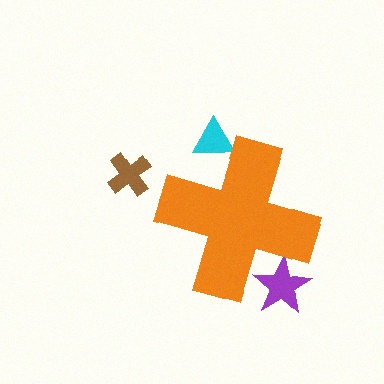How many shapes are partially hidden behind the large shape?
2 shapes are partially hidden.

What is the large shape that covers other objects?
An orange cross.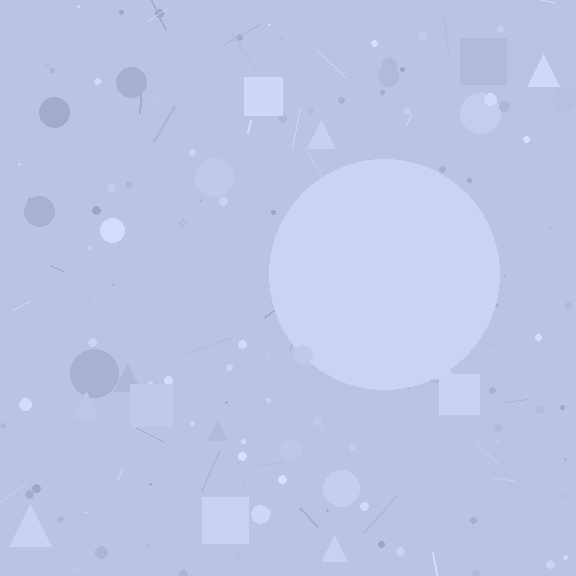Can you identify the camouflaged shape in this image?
The camouflaged shape is a circle.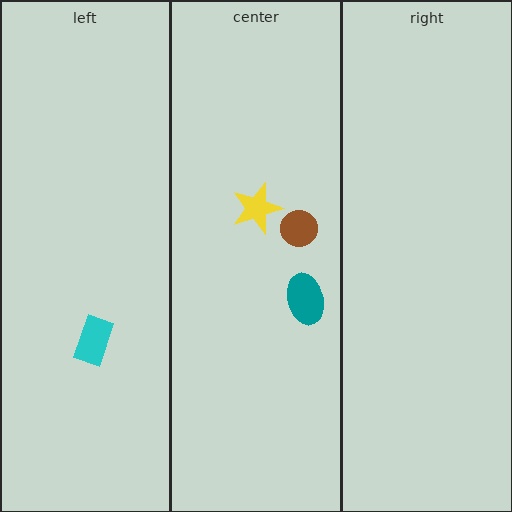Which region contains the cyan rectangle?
The left region.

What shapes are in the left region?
The cyan rectangle.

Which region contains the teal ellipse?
The center region.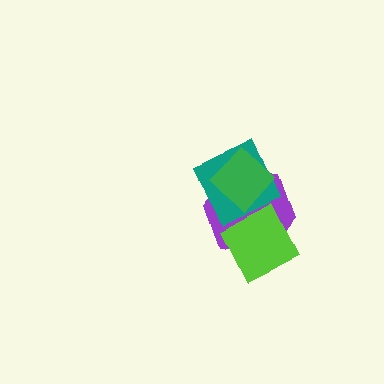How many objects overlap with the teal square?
2 objects overlap with the teal square.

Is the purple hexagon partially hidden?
Yes, it is partially covered by another shape.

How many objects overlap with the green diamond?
2 objects overlap with the green diamond.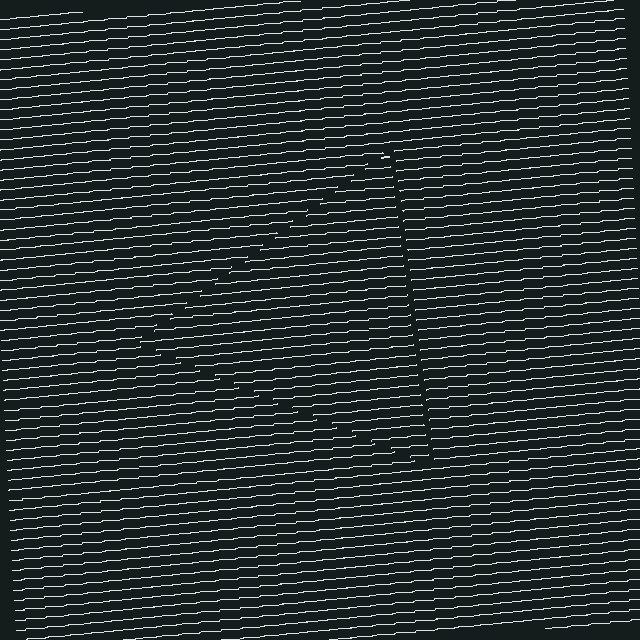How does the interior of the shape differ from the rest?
The interior of the shape contains the same grating, shifted by half a period — the contour is defined by the phase discontinuity where line-ends from the inner and outer gratings abut.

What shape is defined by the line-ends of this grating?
An illusory triangle. The interior of the shape contains the same grating, shifted by half a period — the contour is defined by the phase discontinuity where line-ends from the inner and outer gratings abut.